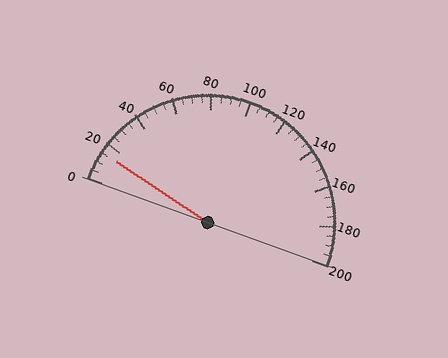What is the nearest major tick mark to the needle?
The nearest major tick mark is 20.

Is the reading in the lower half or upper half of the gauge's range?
The reading is in the lower half of the range (0 to 200).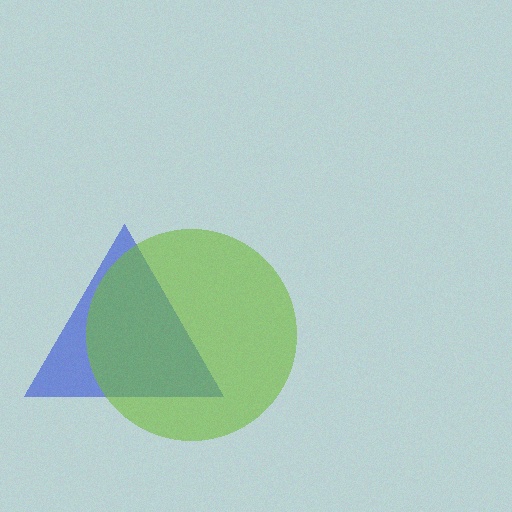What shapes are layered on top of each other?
The layered shapes are: a blue triangle, a lime circle.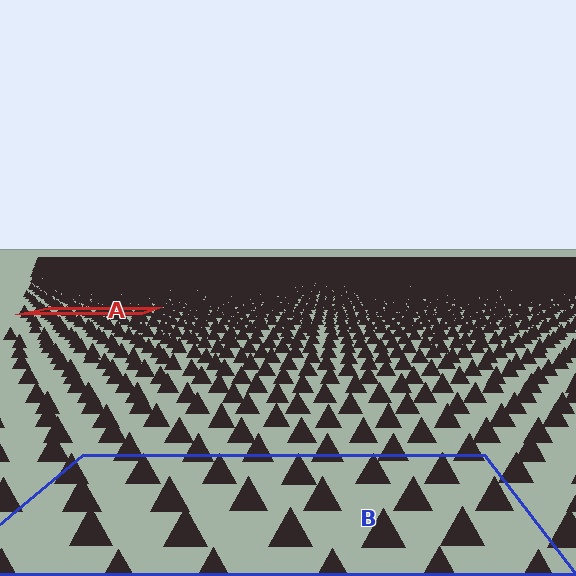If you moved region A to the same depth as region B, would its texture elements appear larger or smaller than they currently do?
They would appear larger. At a closer depth, the same texture elements are projected at a bigger on-screen size.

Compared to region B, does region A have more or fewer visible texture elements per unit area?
Region A has more texture elements per unit area — they are packed more densely because it is farther away.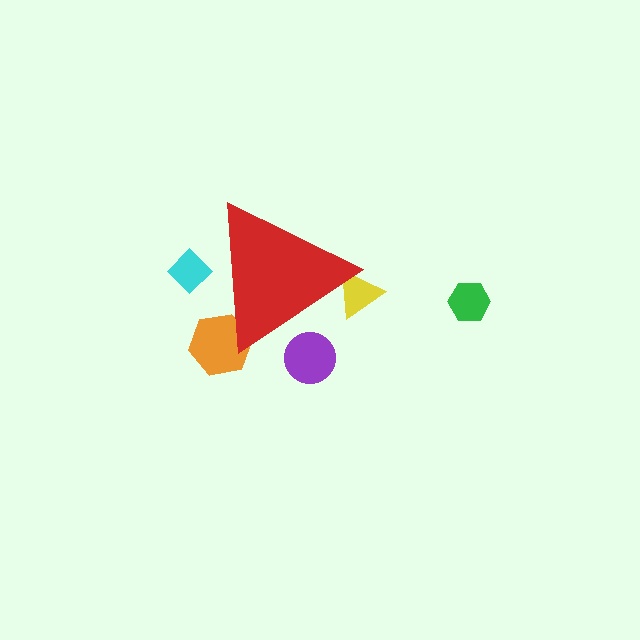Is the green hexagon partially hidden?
No, the green hexagon is fully visible.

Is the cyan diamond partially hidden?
Yes, the cyan diamond is partially hidden behind the red triangle.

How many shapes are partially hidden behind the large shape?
4 shapes are partially hidden.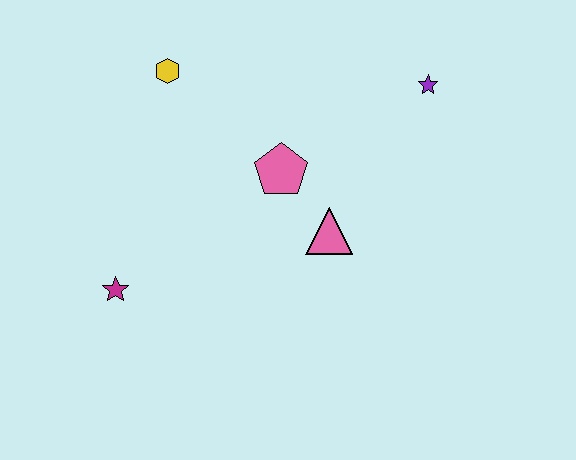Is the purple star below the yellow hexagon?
Yes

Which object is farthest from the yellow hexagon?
The purple star is farthest from the yellow hexagon.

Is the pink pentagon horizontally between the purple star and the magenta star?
Yes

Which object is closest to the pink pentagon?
The pink triangle is closest to the pink pentagon.